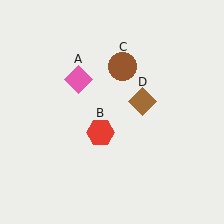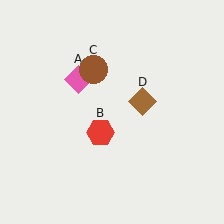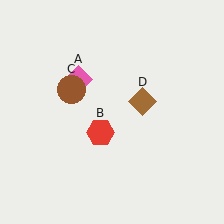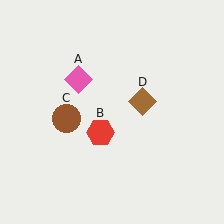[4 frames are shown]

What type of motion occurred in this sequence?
The brown circle (object C) rotated counterclockwise around the center of the scene.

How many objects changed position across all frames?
1 object changed position: brown circle (object C).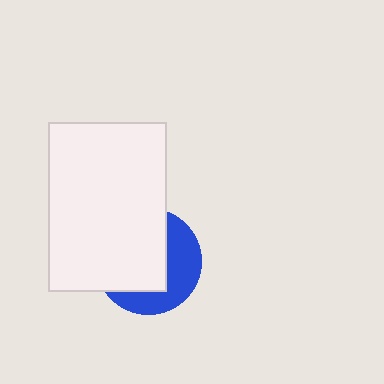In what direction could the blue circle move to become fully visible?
The blue circle could move toward the lower-right. That would shift it out from behind the white rectangle entirely.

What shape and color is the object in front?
The object in front is a white rectangle.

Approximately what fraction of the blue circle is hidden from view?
Roughly 59% of the blue circle is hidden behind the white rectangle.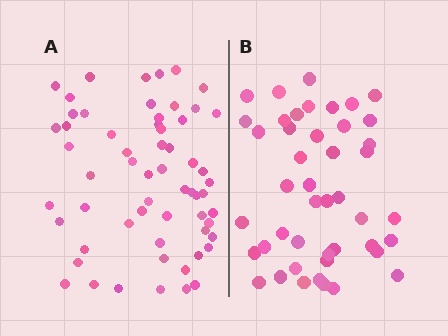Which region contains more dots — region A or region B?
Region A (the left region) has more dots.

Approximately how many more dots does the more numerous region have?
Region A has approximately 15 more dots than region B.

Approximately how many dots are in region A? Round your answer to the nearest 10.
About 60 dots.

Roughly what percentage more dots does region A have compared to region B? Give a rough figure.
About 35% more.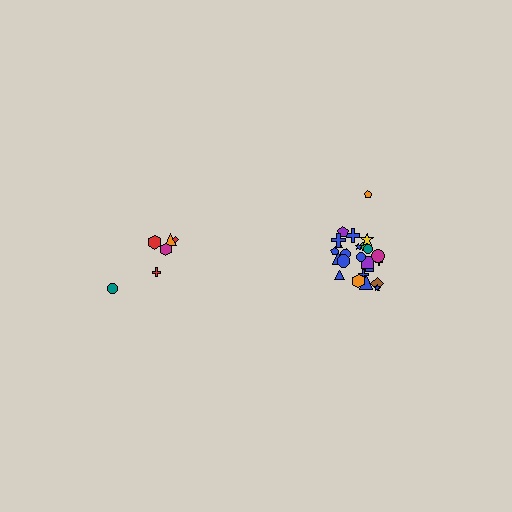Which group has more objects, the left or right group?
The right group.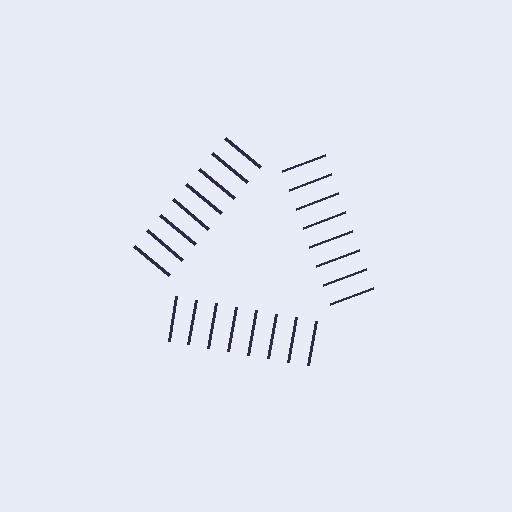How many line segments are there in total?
24 — 8 along each of the 3 edges.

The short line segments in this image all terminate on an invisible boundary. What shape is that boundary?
An illusory triangle — the line segments terminate on its edges but no continuous stroke is drawn.